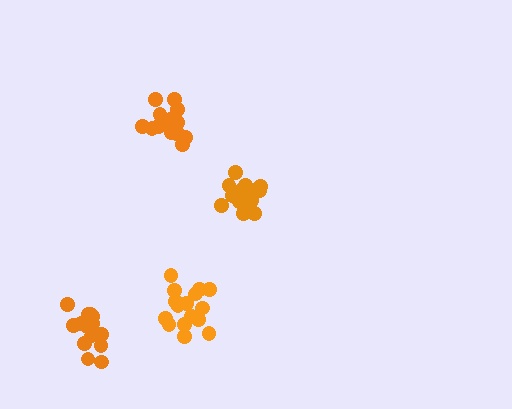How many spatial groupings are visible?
There are 4 spatial groupings.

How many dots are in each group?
Group 1: 17 dots, Group 2: 17 dots, Group 3: 15 dots, Group 4: 17 dots (66 total).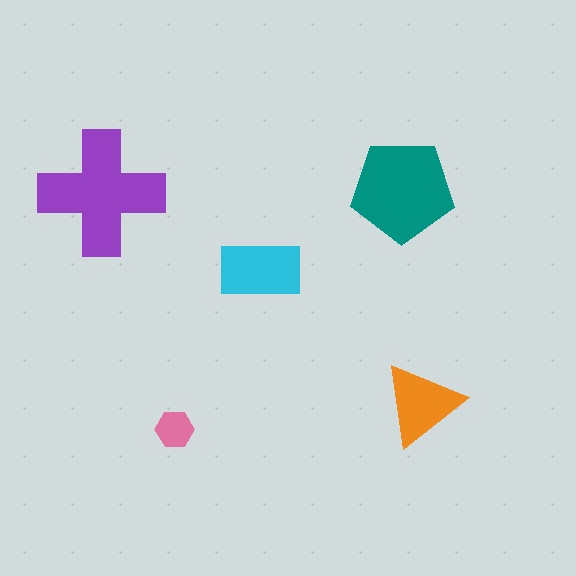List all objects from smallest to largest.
The pink hexagon, the orange triangle, the cyan rectangle, the teal pentagon, the purple cross.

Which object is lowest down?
The pink hexagon is bottommost.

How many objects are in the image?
There are 5 objects in the image.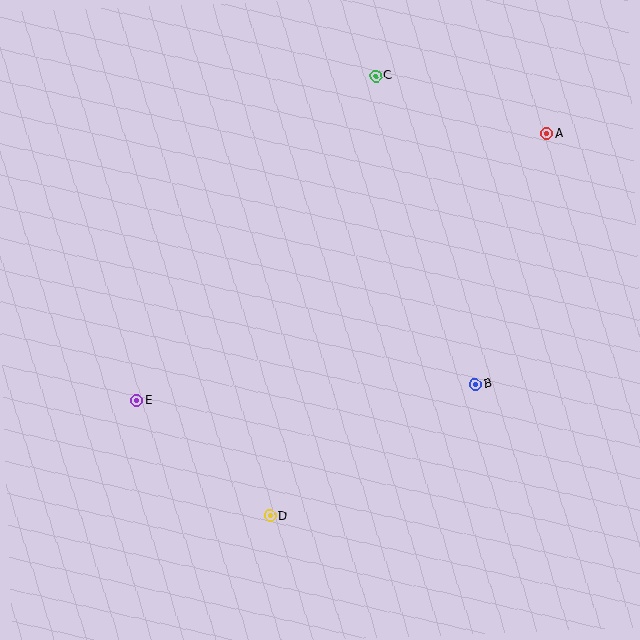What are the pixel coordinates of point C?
Point C is at (376, 76).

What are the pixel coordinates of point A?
Point A is at (546, 134).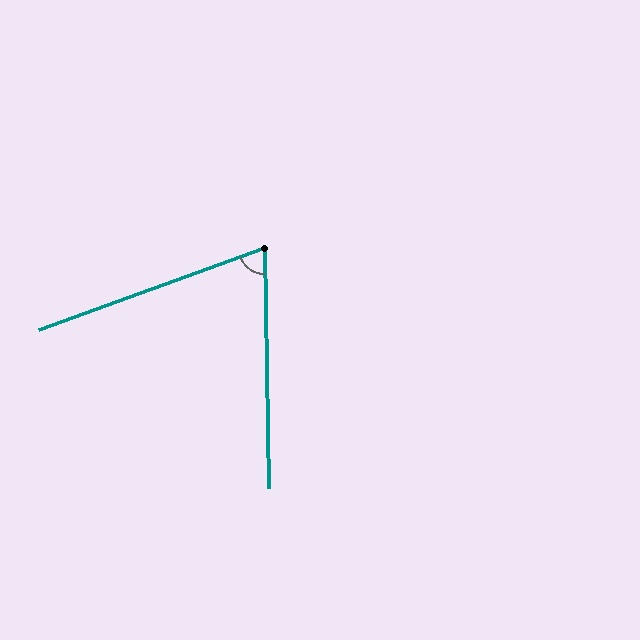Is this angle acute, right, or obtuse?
It is acute.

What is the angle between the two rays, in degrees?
Approximately 71 degrees.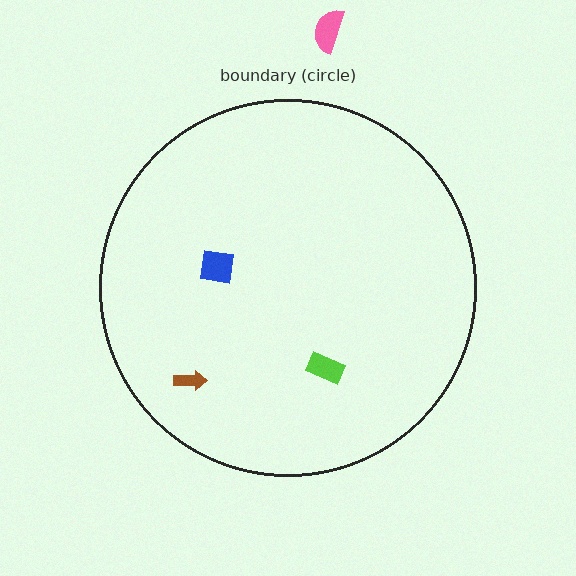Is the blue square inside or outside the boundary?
Inside.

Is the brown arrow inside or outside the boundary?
Inside.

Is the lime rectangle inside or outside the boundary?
Inside.